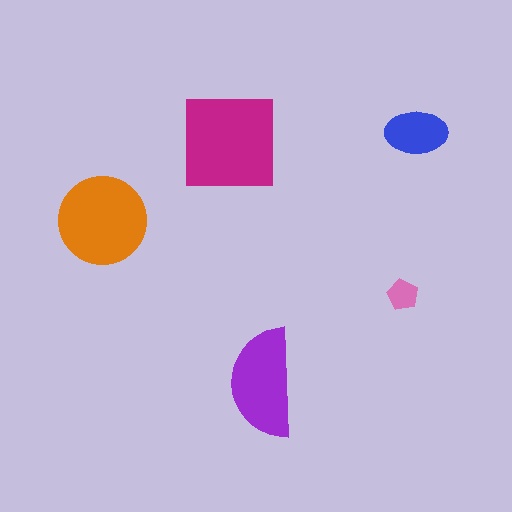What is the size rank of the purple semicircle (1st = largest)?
3rd.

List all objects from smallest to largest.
The pink pentagon, the blue ellipse, the purple semicircle, the orange circle, the magenta square.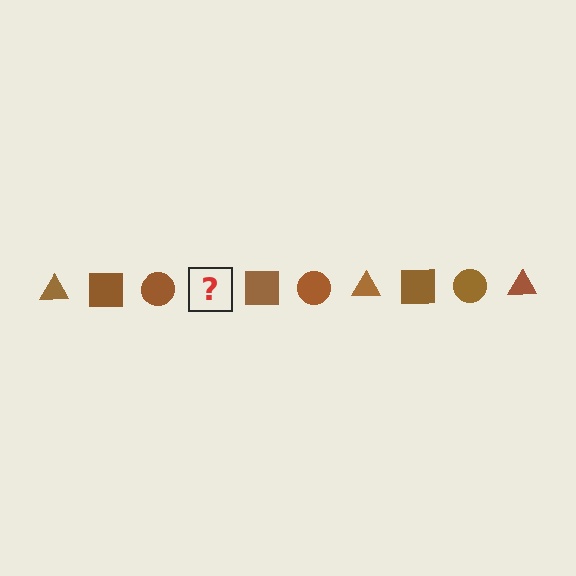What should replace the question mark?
The question mark should be replaced with a brown triangle.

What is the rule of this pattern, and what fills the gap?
The rule is that the pattern cycles through triangle, square, circle shapes in brown. The gap should be filled with a brown triangle.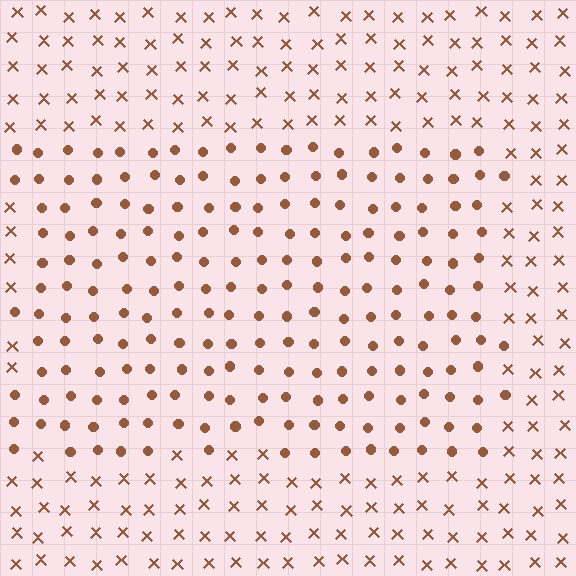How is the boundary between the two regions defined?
The boundary is defined by a change in element shape: circles inside vs. X marks outside. All elements share the same color and spacing.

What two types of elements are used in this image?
The image uses circles inside the rectangle region and X marks outside it.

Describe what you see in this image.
The image is filled with small brown elements arranged in a uniform grid. A rectangle-shaped region contains circles, while the surrounding area contains X marks. The boundary is defined purely by the change in element shape.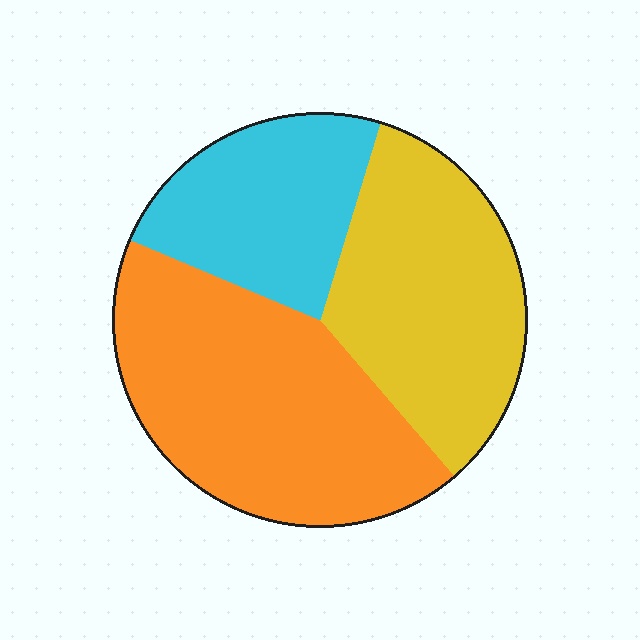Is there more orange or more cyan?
Orange.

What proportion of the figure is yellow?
Yellow covers 34% of the figure.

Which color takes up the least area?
Cyan, at roughly 25%.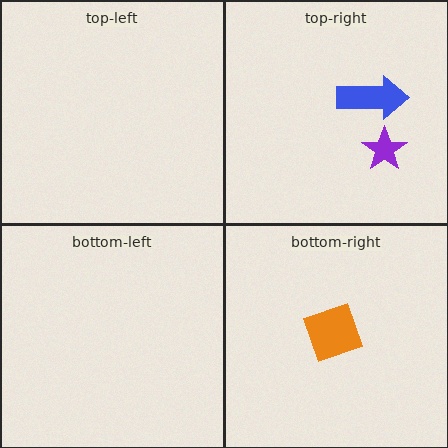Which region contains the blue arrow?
The top-right region.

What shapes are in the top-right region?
The blue arrow, the purple star.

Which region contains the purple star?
The top-right region.